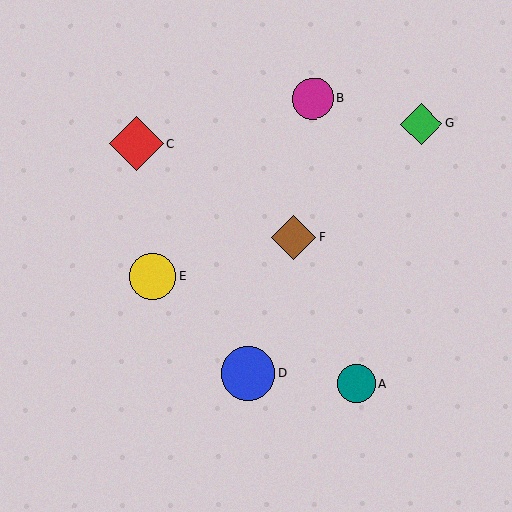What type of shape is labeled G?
Shape G is a green diamond.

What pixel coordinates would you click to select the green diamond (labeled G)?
Click at (421, 124) to select the green diamond G.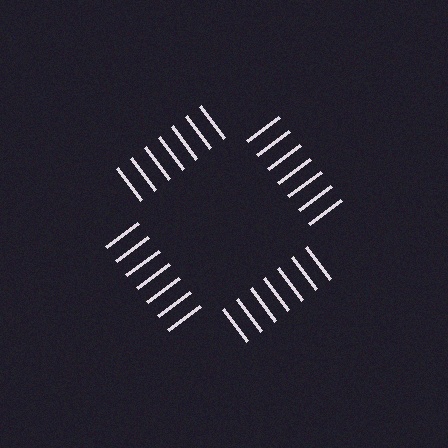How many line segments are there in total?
28 — 7 along each of the 4 edges.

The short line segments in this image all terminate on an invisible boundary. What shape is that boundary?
An illusory square — the line segments terminate on its edges but no continuous stroke is drawn.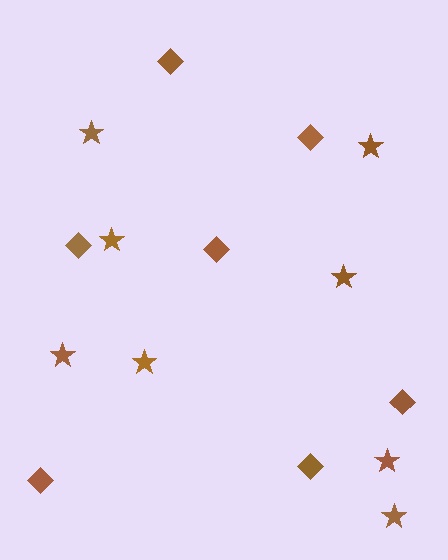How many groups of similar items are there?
There are 2 groups: one group of stars (8) and one group of diamonds (7).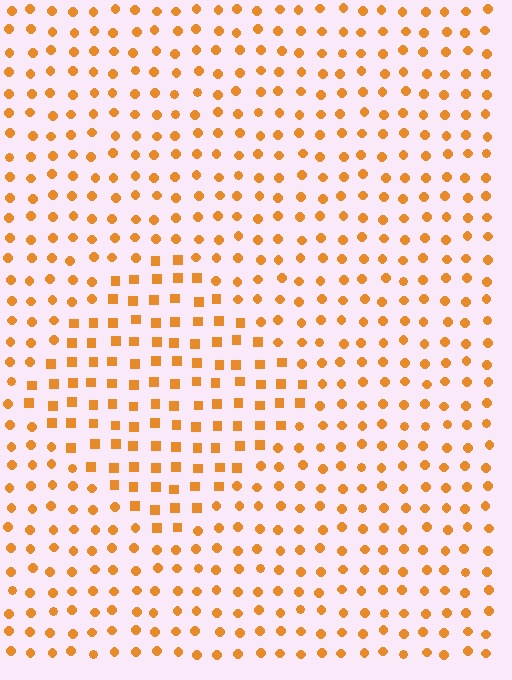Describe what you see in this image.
The image is filled with small orange elements arranged in a uniform grid. A diamond-shaped region contains squares, while the surrounding area contains circles. The boundary is defined purely by the change in element shape.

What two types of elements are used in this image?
The image uses squares inside the diamond region and circles outside it.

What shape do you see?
I see a diamond.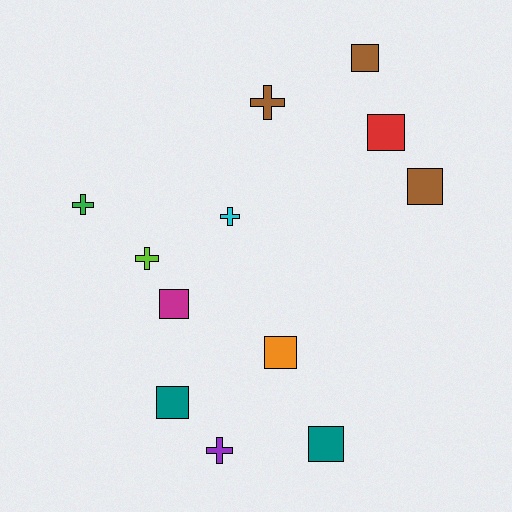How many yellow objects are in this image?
There are no yellow objects.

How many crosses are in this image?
There are 5 crosses.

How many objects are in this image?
There are 12 objects.